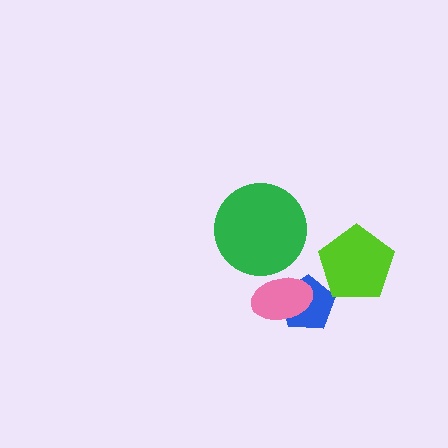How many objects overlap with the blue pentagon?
1 object overlaps with the blue pentagon.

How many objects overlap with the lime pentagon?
0 objects overlap with the lime pentagon.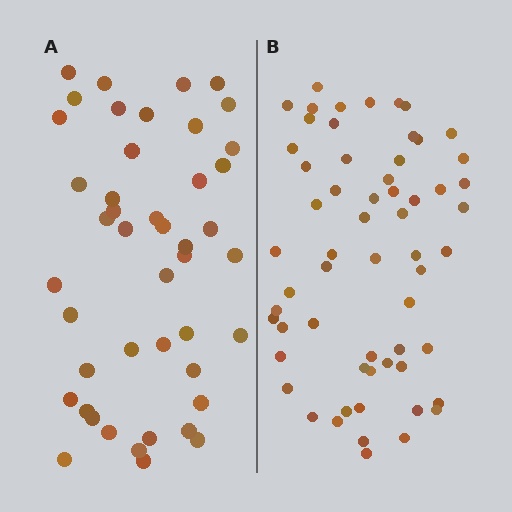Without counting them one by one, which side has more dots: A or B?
Region B (the right region) has more dots.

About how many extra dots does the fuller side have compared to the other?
Region B has approximately 15 more dots than region A.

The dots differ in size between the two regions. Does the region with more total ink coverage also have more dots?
No. Region A has more total ink coverage because its dots are larger, but region B actually contains more individual dots. Total area can be misleading — the number of items is what matters here.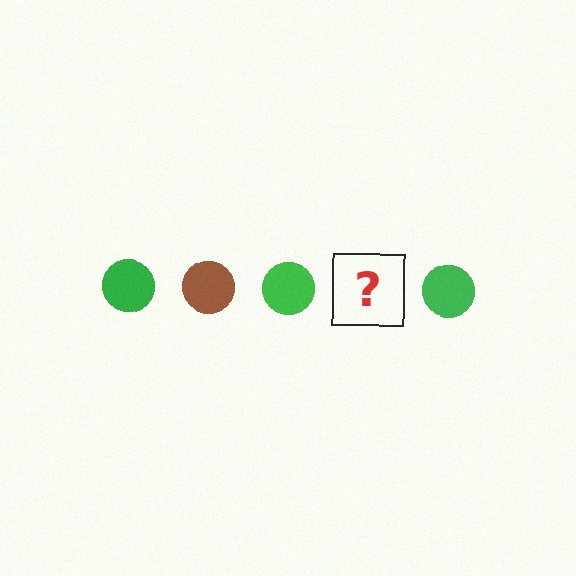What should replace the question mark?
The question mark should be replaced with a brown circle.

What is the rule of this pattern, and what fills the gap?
The rule is that the pattern cycles through green, brown circles. The gap should be filled with a brown circle.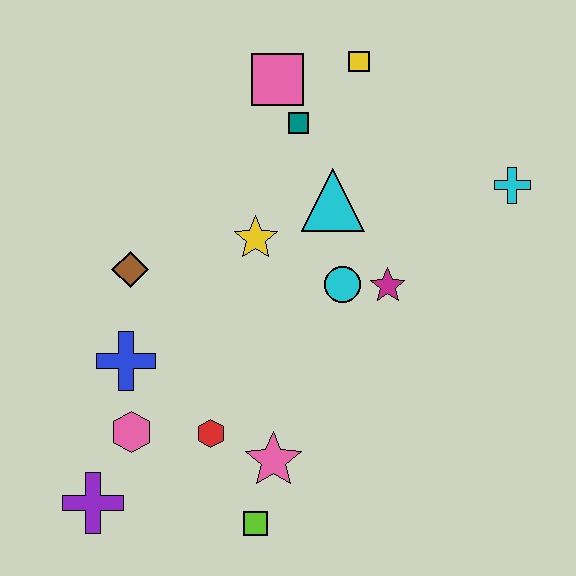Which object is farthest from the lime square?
The yellow square is farthest from the lime square.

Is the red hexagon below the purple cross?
No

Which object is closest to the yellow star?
The cyan triangle is closest to the yellow star.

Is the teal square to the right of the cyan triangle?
No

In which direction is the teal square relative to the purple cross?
The teal square is above the purple cross.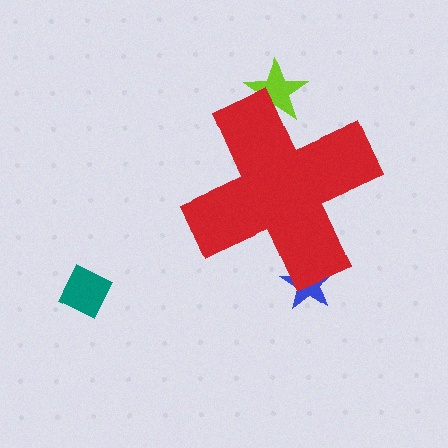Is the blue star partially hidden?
Yes, the blue star is partially hidden behind the red cross.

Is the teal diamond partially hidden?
No, the teal diamond is fully visible.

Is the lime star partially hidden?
Yes, the lime star is partially hidden behind the red cross.